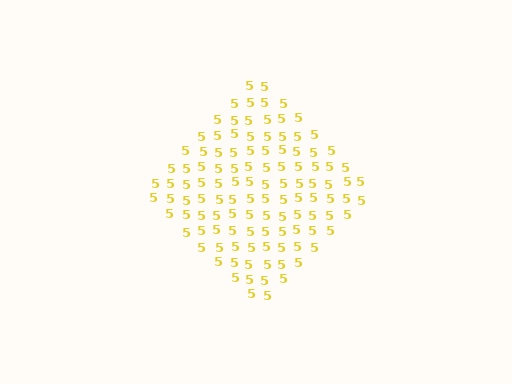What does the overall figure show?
The overall figure shows a diamond.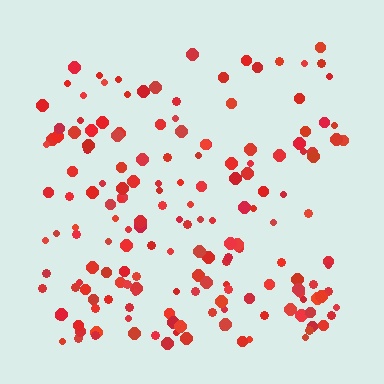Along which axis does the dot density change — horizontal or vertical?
Vertical.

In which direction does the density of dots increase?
From top to bottom, with the bottom side densest.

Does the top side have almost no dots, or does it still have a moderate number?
Still a moderate number, just noticeably fewer than the bottom.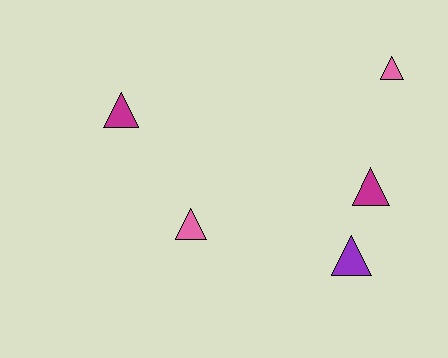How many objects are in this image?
There are 5 objects.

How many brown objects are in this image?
There are no brown objects.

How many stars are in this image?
There are no stars.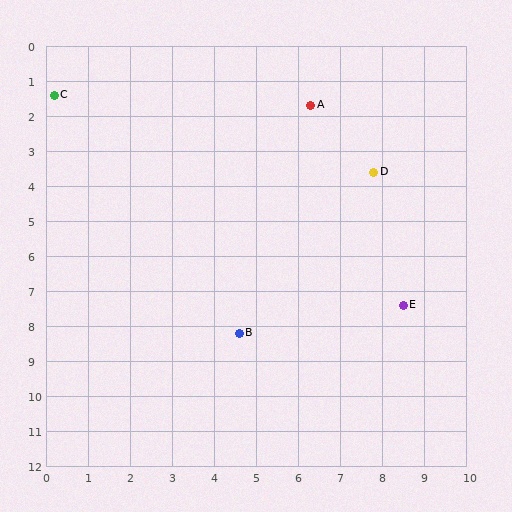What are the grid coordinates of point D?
Point D is at approximately (7.8, 3.6).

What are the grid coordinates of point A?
Point A is at approximately (6.3, 1.7).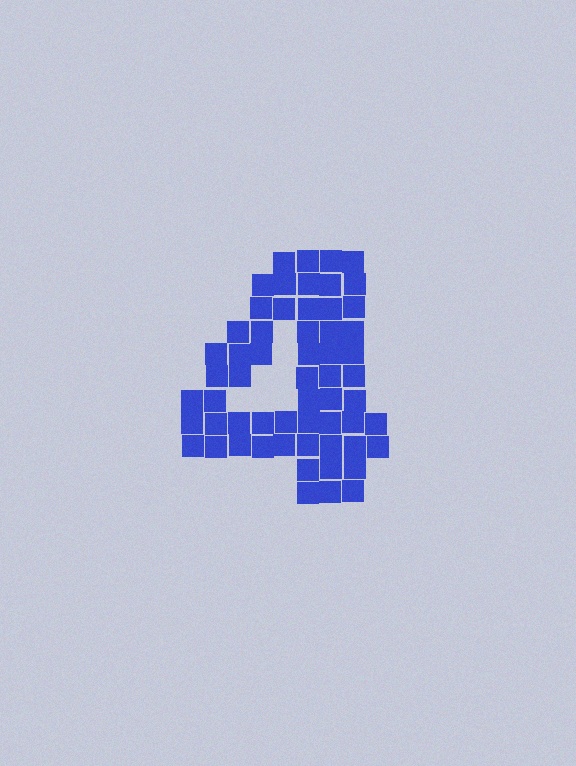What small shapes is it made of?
It is made of small squares.